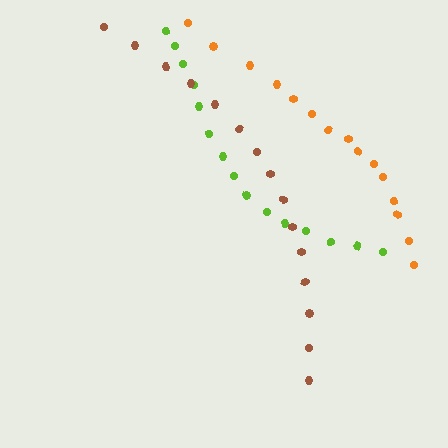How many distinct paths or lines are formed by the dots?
There are 3 distinct paths.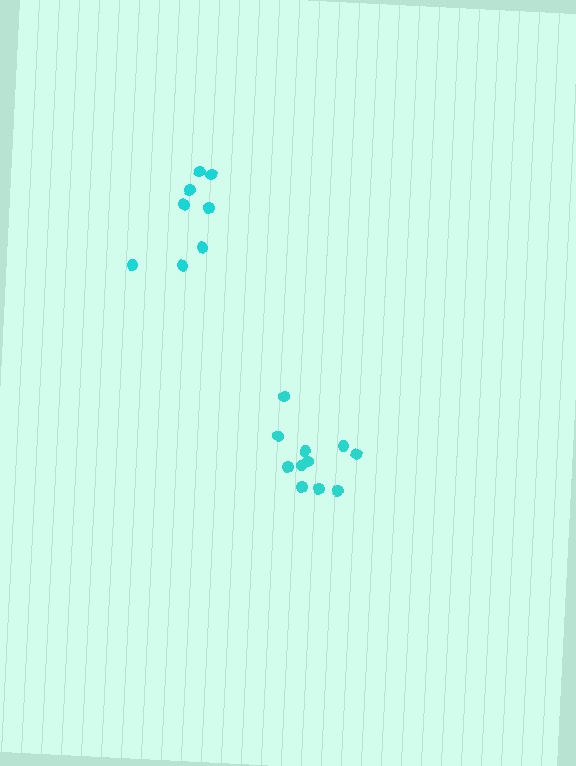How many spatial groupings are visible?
There are 2 spatial groupings.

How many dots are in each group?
Group 1: 8 dots, Group 2: 11 dots (19 total).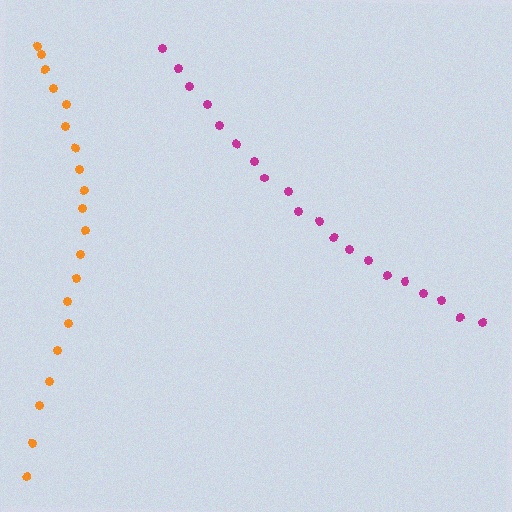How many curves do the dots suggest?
There are 2 distinct paths.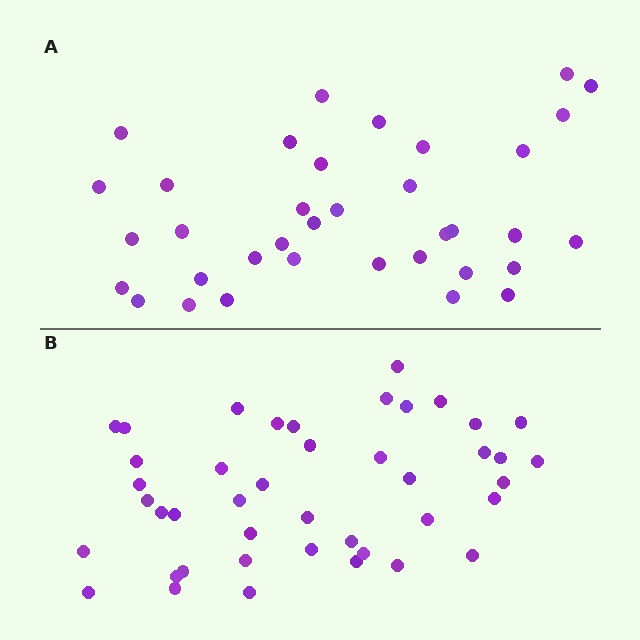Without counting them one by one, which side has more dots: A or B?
Region B (the bottom region) has more dots.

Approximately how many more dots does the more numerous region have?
Region B has roughly 8 or so more dots than region A.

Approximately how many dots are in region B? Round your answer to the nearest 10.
About 40 dots. (The exact count is 43, which rounds to 40.)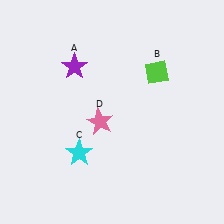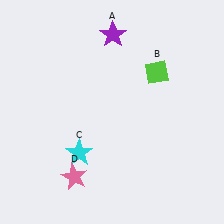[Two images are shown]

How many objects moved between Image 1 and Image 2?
2 objects moved between the two images.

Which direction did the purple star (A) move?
The purple star (A) moved right.